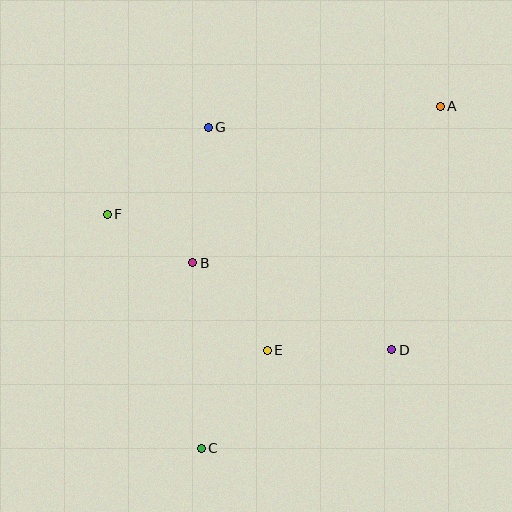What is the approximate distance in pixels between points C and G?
The distance between C and G is approximately 321 pixels.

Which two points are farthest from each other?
Points A and C are farthest from each other.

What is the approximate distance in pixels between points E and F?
The distance between E and F is approximately 210 pixels.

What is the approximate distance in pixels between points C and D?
The distance between C and D is approximately 214 pixels.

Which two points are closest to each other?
Points B and F are closest to each other.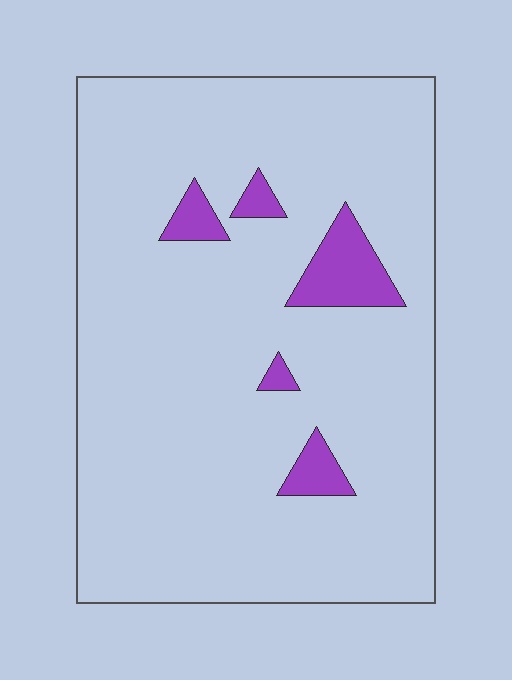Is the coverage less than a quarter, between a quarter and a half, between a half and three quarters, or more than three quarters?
Less than a quarter.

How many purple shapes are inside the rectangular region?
5.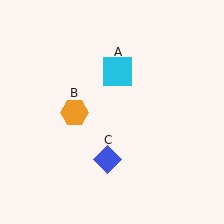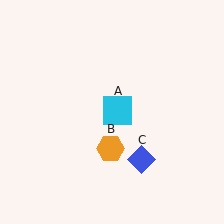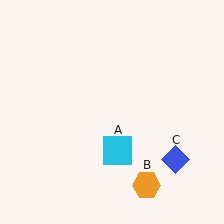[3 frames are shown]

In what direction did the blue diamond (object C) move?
The blue diamond (object C) moved right.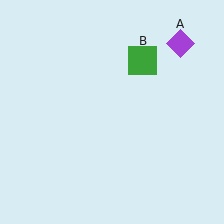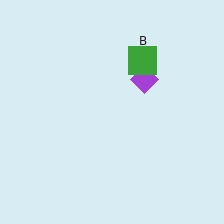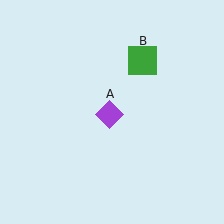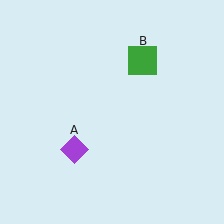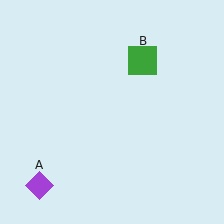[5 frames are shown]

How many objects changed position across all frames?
1 object changed position: purple diamond (object A).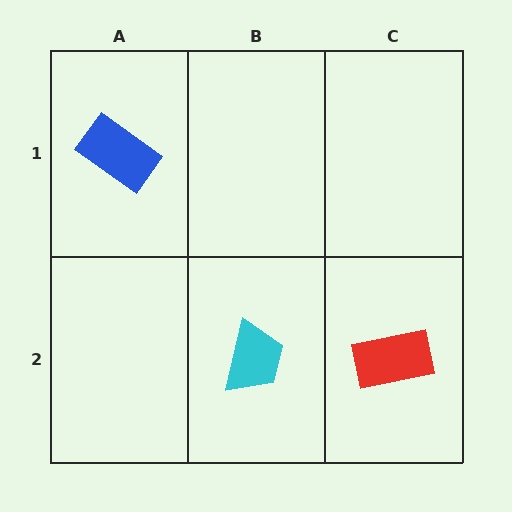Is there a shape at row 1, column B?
No, that cell is empty.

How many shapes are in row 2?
2 shapes.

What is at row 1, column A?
A blue rectangle.